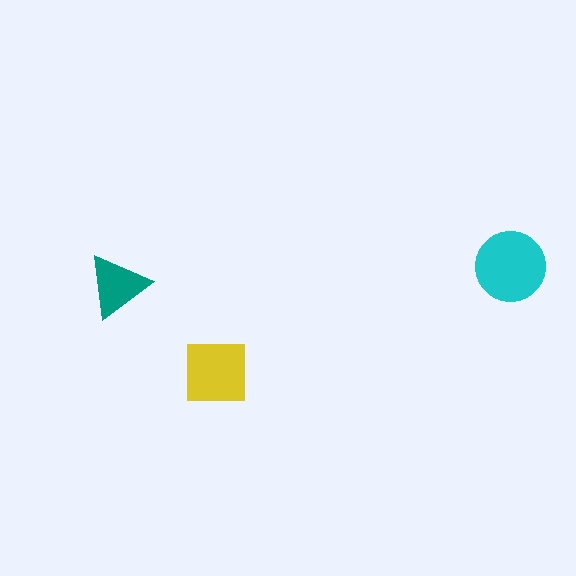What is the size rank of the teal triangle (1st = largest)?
3rd.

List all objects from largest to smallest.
The cyan circle, the yellow square, the teal triangle.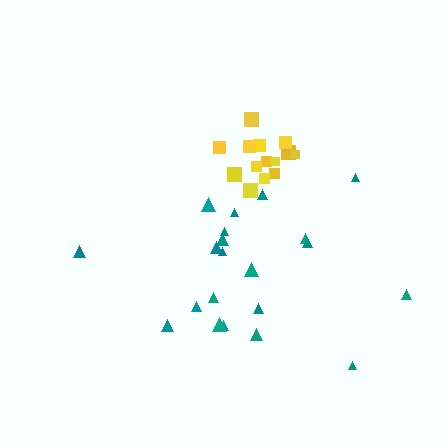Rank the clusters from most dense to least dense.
yellow, teal.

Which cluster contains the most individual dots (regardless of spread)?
Teal (21).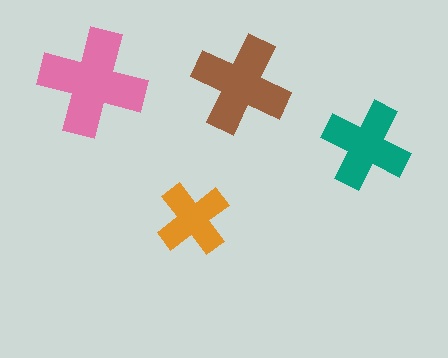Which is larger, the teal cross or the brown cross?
The brown one.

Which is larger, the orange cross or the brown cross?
The brown one.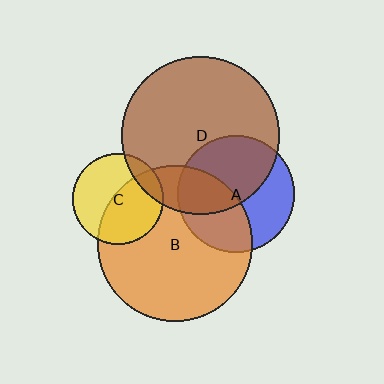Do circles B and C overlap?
Yes.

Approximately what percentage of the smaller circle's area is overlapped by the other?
Approximately 50%.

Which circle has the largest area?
Circle D (brown).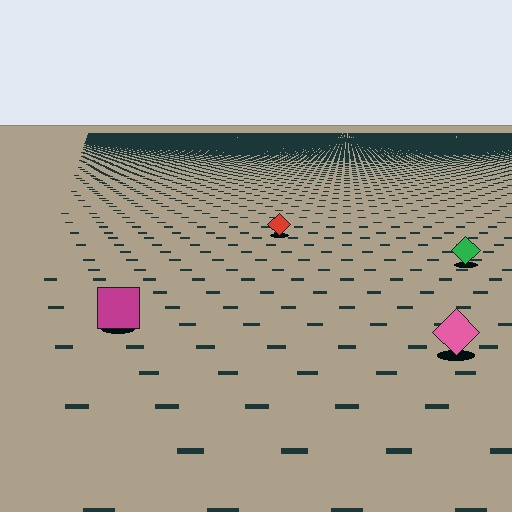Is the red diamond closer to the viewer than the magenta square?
No. The magenta square is closer — you can tell from the texture gradient: the ground texture is coarser near it.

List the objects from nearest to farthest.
From nearest to farthest: the pink diamond, the magenta square, the green diamond, the red diamond.